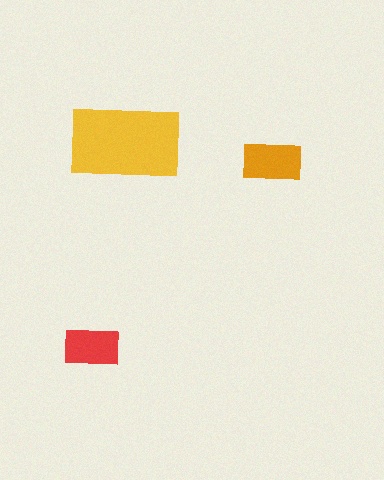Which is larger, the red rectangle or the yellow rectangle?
The yellow one.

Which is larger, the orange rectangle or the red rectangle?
The orange one.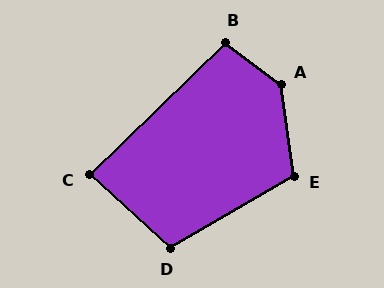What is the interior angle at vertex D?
Approximately 107 degrees (obtuse).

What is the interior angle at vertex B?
Approximately 98 degrees (obtuse).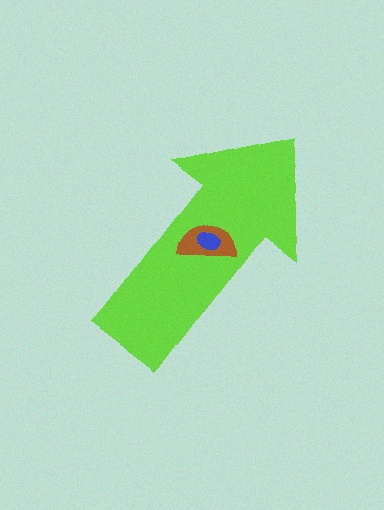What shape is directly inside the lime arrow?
The brown semicircle.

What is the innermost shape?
The blue ellipse.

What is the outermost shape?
The lime arrow.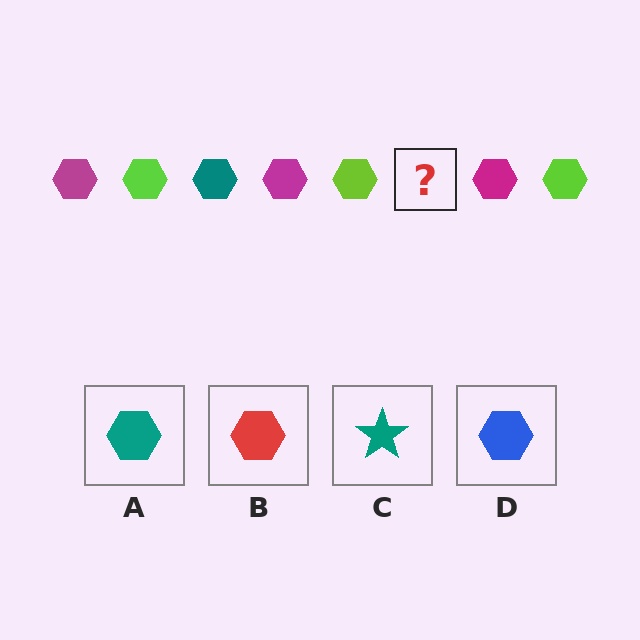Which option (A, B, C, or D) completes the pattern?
A.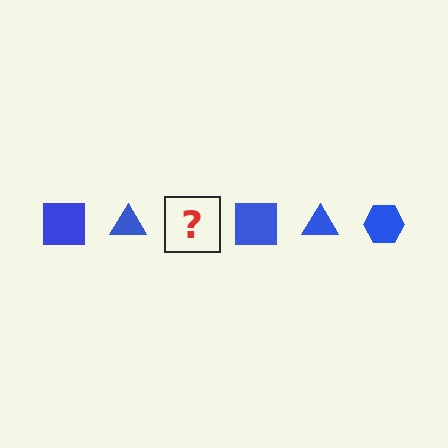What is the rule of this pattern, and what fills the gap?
The rule is that the pattern cycles through square, triangle, hexagon shapes in blue. The gap should be filled with a blue hexagon.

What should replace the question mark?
The question mark should be replaced with a blue hexagon.